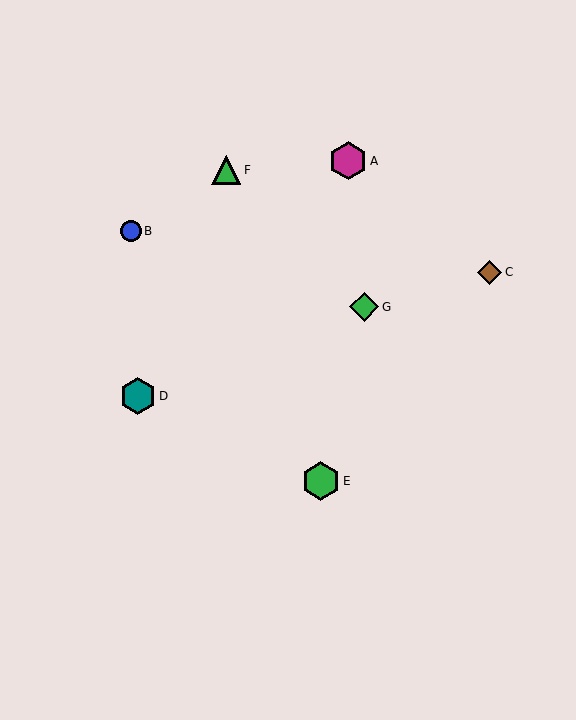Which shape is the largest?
The green hexagon (labeled E) is the largest.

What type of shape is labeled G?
Shape G is a green diamond.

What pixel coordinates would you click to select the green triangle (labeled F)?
Click at (226, 170) to select the green triangle F.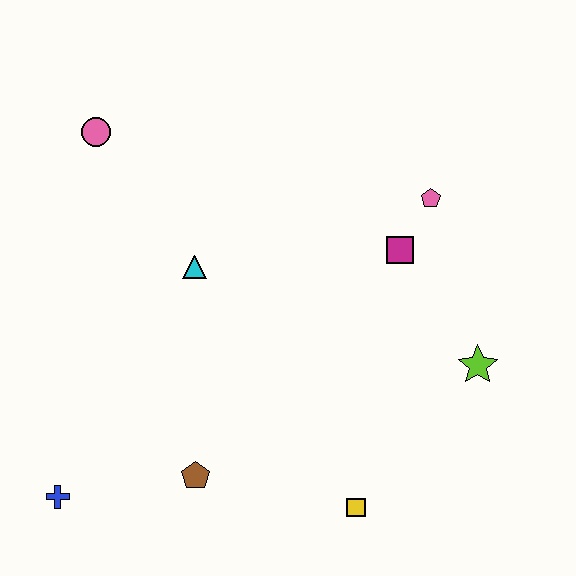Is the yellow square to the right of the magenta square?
No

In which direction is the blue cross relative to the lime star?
The blue cross is to the left of the lime star.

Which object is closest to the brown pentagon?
The blue cross is closest to the brown pentagon.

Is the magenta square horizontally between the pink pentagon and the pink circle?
Yes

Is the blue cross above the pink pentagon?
No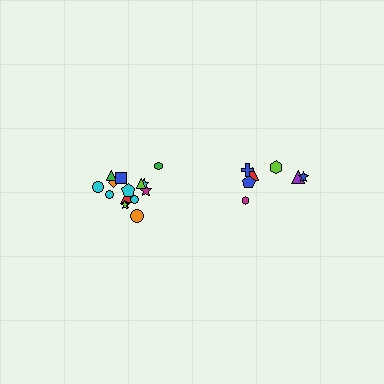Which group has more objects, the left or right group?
The left group.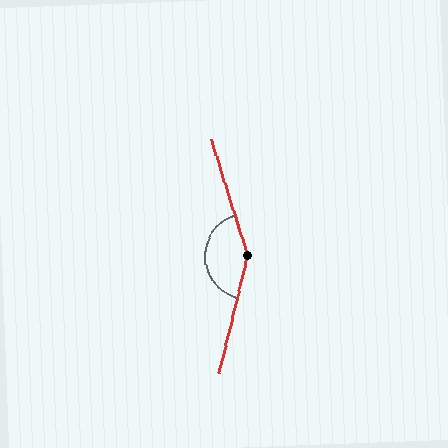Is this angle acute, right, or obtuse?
It is obtuse.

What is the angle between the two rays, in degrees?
Approximately 149 degrees.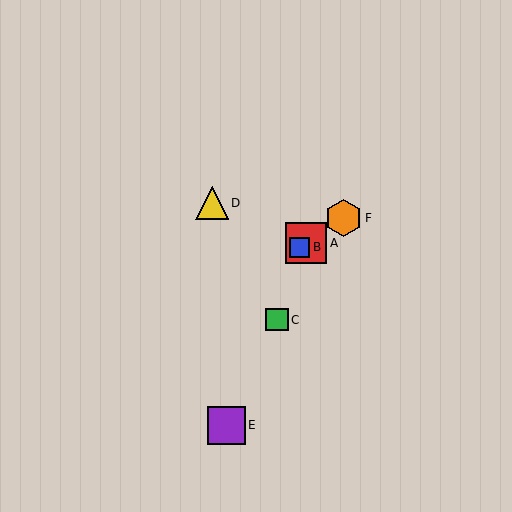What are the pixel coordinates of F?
Object F is at (343, 218).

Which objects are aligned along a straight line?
Objects A, B, F are aligned along a straight line.